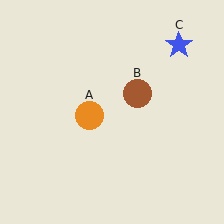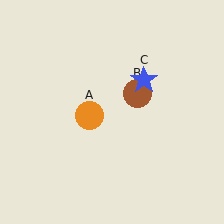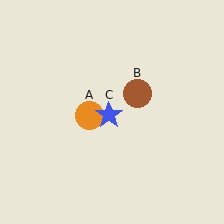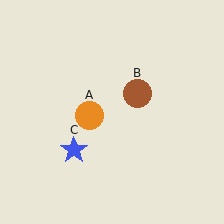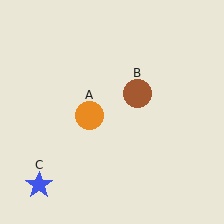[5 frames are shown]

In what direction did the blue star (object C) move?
The blue star (object C) moved down and to the left.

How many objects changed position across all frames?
1 object changed position: blue star (object C).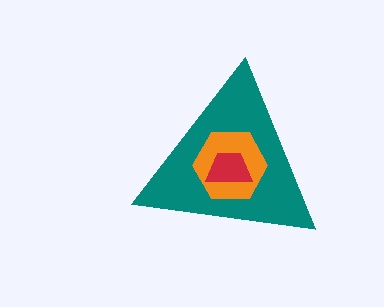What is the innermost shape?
The red trapezoid.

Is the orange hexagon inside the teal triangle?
Yes.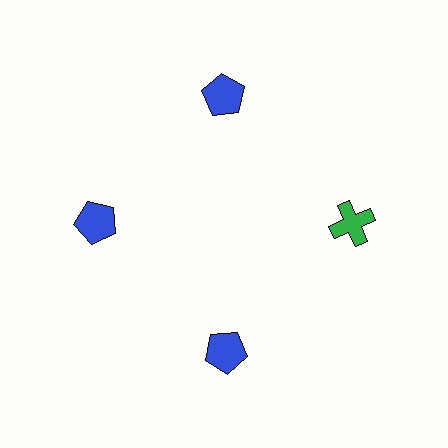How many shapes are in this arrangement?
There are 4 shapes arranged in a ring pattern.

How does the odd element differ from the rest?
It differs in both color (green instead of blue) and shape (cross instead of pentagon).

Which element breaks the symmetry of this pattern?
The green cross at roughly the 3 o'clock position breaks the symmetry. All other shapes are blue pentagons.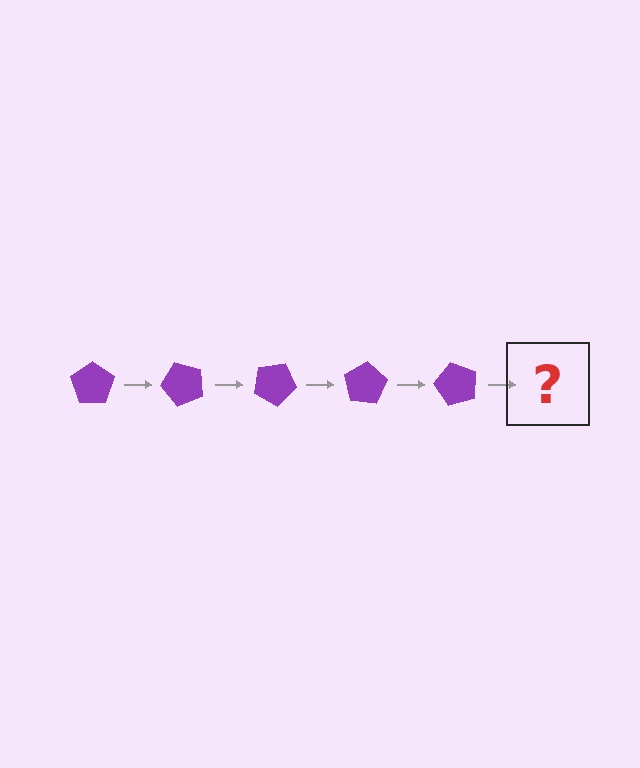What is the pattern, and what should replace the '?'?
The pattern is that the pentagon rotates 50 degrees each step. The '?' should be a purple pentagon rotated 250 degrees.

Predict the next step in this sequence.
The next step is a purple pentagon rotated 250 degrees.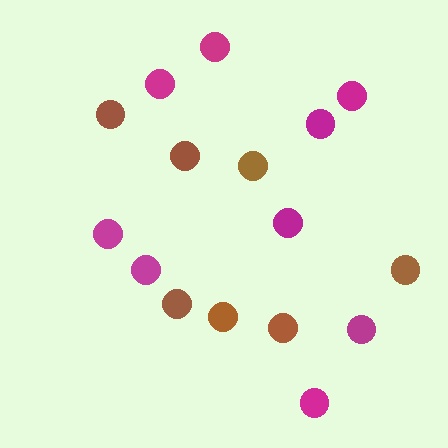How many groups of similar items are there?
There are 2 groups: one group of magenta circles (9) and one group of brown circles (7).